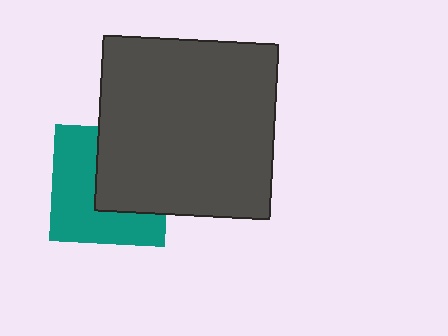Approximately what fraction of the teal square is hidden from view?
Roughly 46% of the teal square is hidden behind the dark gray square.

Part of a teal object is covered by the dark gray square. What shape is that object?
It is a square.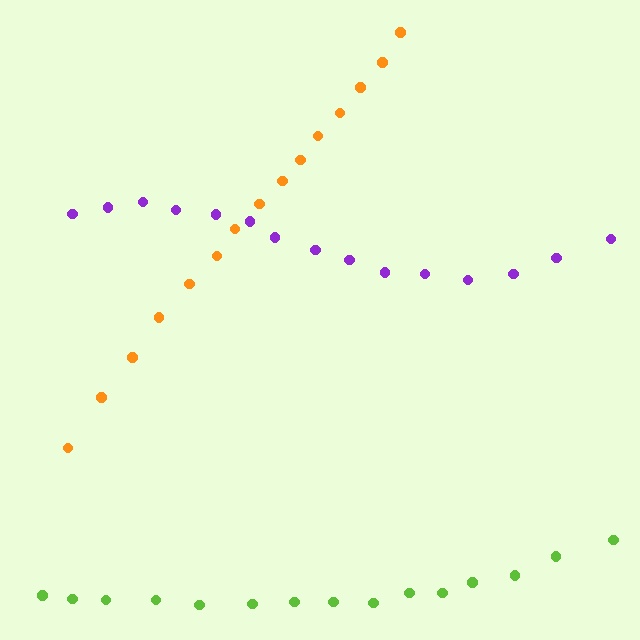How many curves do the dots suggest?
There are 3 distinct paths.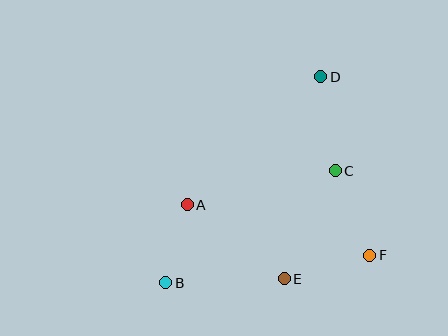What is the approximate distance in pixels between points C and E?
The distance between C and E is approximately 120 pixels.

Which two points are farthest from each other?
Points B and D are farthest from each other.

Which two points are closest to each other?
Points A and B are closest to each other.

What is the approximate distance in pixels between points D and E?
The distance between D and E is approximately 205 pixels.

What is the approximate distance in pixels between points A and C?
The distance between A and C is approximately 152 pixels.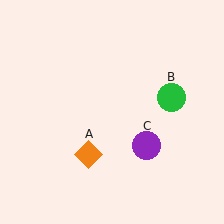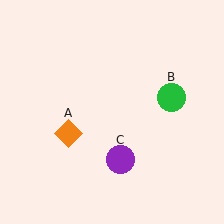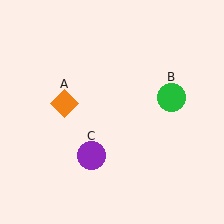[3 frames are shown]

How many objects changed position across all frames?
2 objects changed position: orange diamond (object A), purple circle (object C).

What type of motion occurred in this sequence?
The orange diamond (object A), purple circle (object C) rotated clockwise around the center of the scene.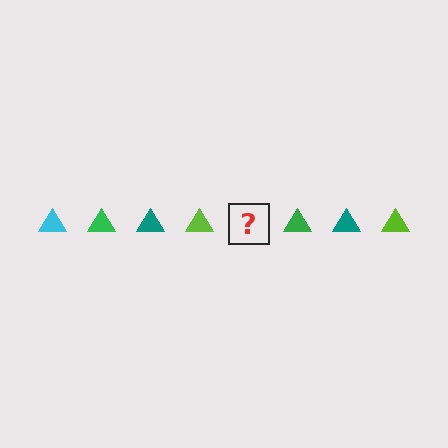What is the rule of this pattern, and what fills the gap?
The rule is that the pattern cycles through cyan, green, teal, lime triangles. The gap should be filled with a cyan triangle.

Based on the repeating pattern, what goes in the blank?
The blank should be a cyan triangle.